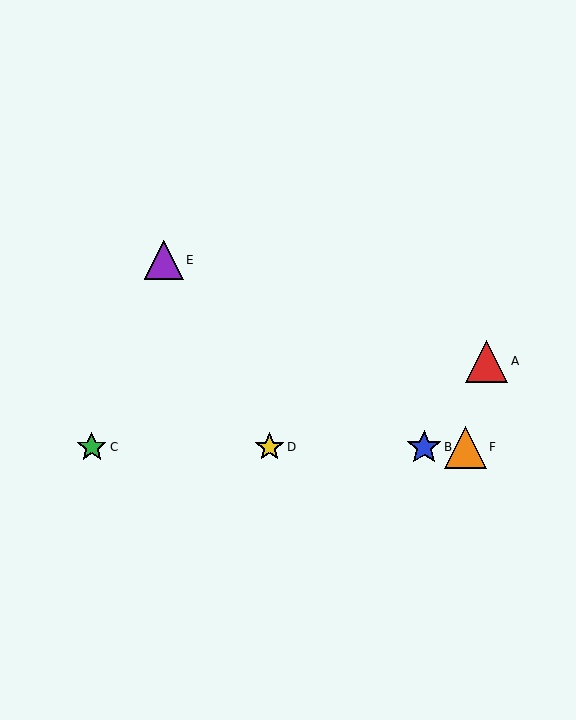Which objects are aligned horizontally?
Objects B, C, D, F are aligned horizontally.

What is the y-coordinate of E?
Object E is at y≈260.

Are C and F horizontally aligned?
Yes, both are at y≈447.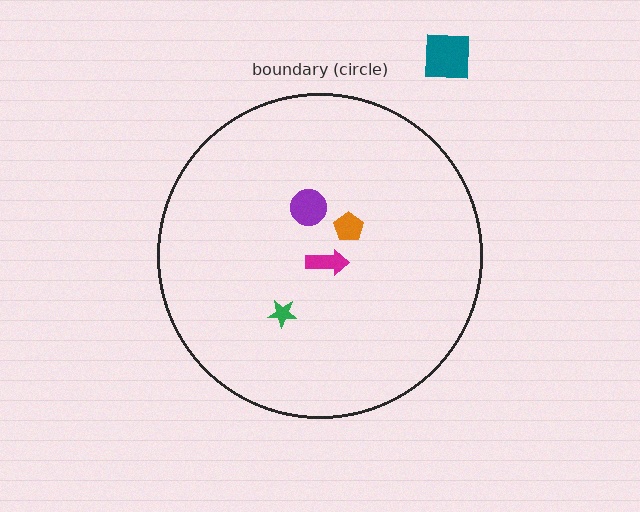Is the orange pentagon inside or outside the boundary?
Inside.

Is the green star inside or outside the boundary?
Inside.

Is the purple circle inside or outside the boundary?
Inside.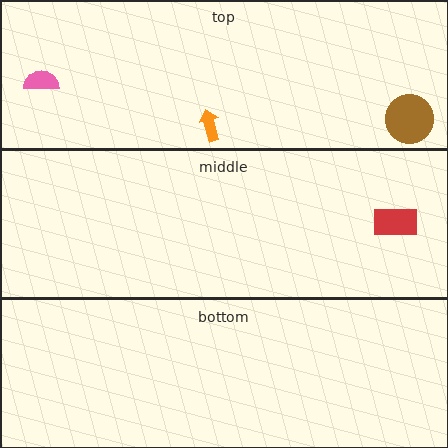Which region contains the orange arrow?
The top region.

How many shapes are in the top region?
3.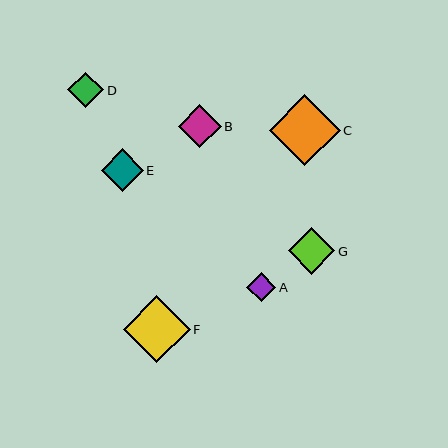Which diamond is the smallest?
Diamond A is the smallest with a size of approximately 29 pixels.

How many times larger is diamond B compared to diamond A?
Diamond B is approximately 1.5 times the size of diamond A.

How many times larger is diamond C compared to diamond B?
Diamond C is approximately 1.7 times the size of diamond B.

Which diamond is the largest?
Diamond C is the largest with a size of approximately 71 pixels.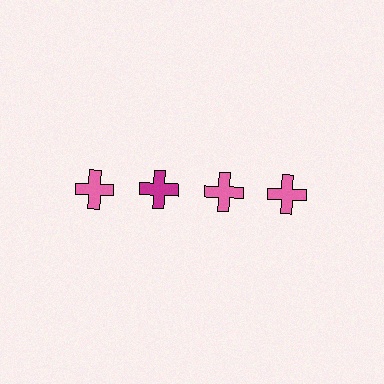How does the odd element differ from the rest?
It has a different color: magenta instead of pink.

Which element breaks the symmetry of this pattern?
The magenta cross in the top row, second from left column breaks the symmetry. All other shapes are pink crosses.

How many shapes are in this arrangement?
There are 4 shapes arranged in a grid pattern.